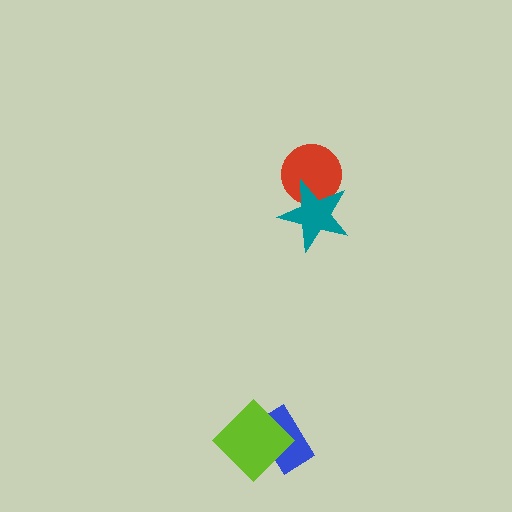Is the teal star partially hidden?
No, no other shape covers it.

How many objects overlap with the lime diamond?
1 object overlaps with the lime diamond.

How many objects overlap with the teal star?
1 object overlaps with the teal star.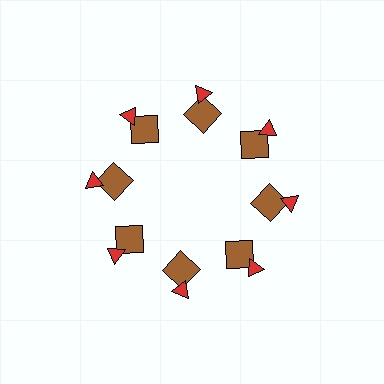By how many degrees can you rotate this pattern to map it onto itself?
The pattern maps onto itself every 45 degrees of rotation.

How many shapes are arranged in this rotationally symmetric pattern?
There are 16 shapes, arranged in 8 groups of 2.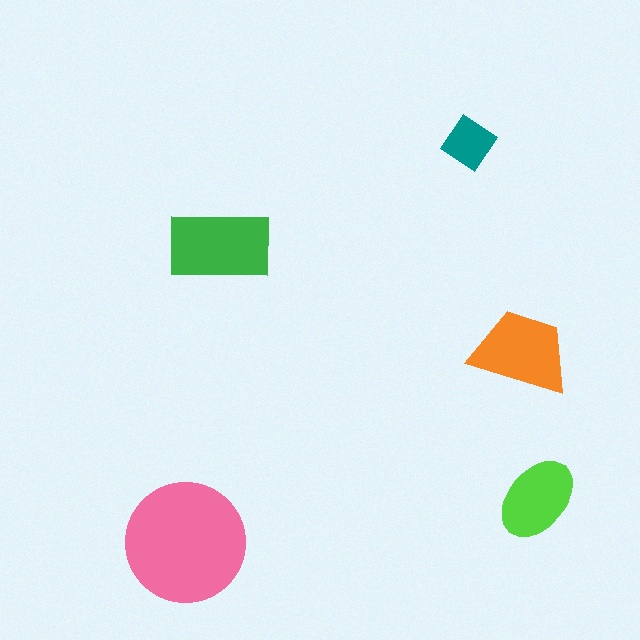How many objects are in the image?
There are 5 objects in the image.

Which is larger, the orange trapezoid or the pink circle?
The pink circle.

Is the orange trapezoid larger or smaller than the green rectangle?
Smaller.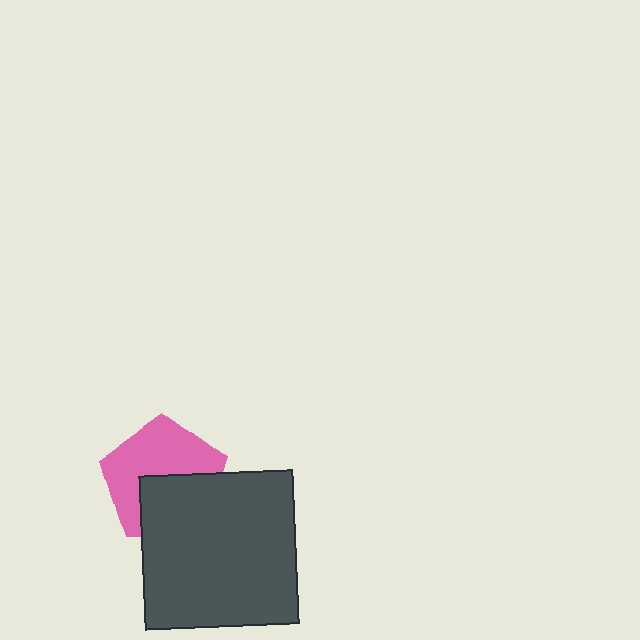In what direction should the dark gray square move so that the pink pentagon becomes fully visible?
The dark gray square should move down. That is the shortest direction to clear the overlap and leave the pink pentagon fully visible.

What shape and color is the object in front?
The object in front is a dark gray square.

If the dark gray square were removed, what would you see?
You would see the complete pink pentagon.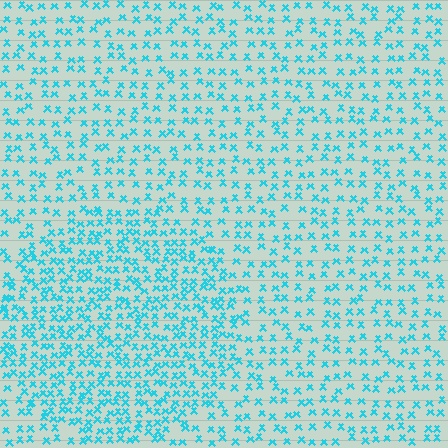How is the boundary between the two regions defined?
The boundary is defined by a change in element density (approximately 1.8x ratio). All elements are the same color, size, and shape.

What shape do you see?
I see a circle.